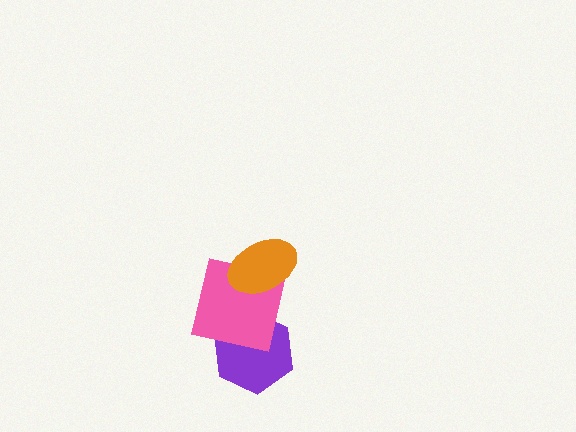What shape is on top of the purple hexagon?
The pink square is on top of the purple hexagon.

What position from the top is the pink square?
The pink square is 2nd from the top.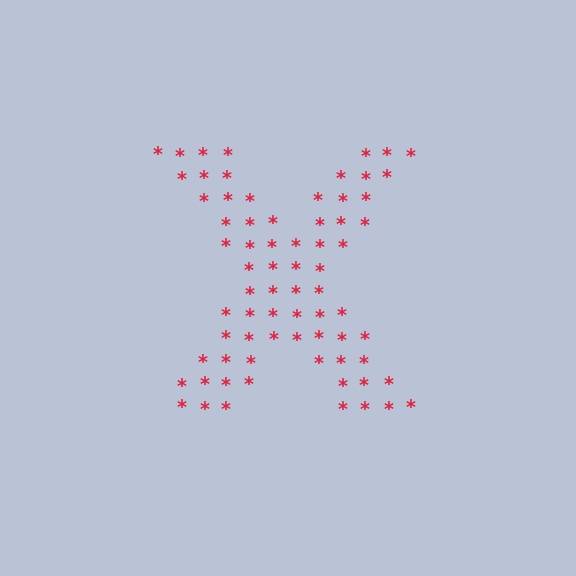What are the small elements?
The small elements are asterisks.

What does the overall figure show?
The overall figure shows the letter X.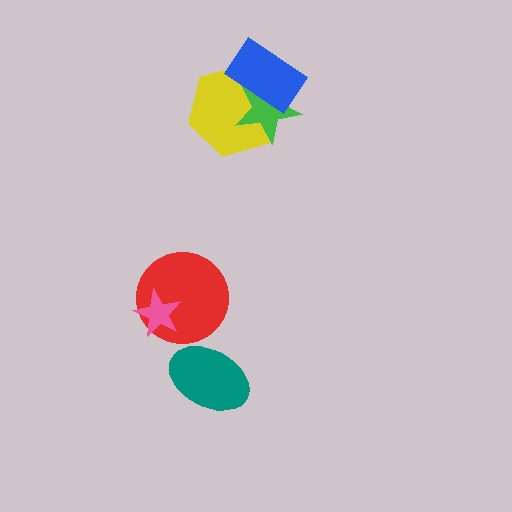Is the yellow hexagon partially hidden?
Yes, it is partially covered by another shape.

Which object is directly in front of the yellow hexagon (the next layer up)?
The green star is directly in front of the yellow hexagon.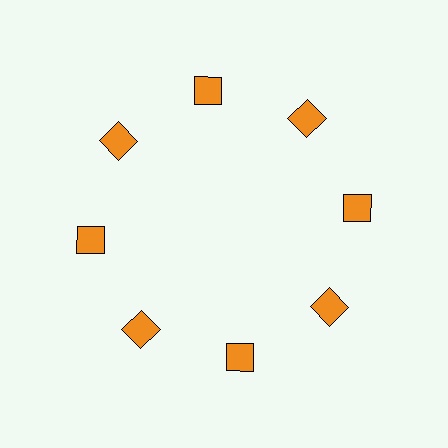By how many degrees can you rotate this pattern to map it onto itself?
The pattern maps onto itself every 45 degrees of rotation.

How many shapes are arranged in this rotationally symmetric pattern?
There are 8 shapes, arranged in 8 groups of 1.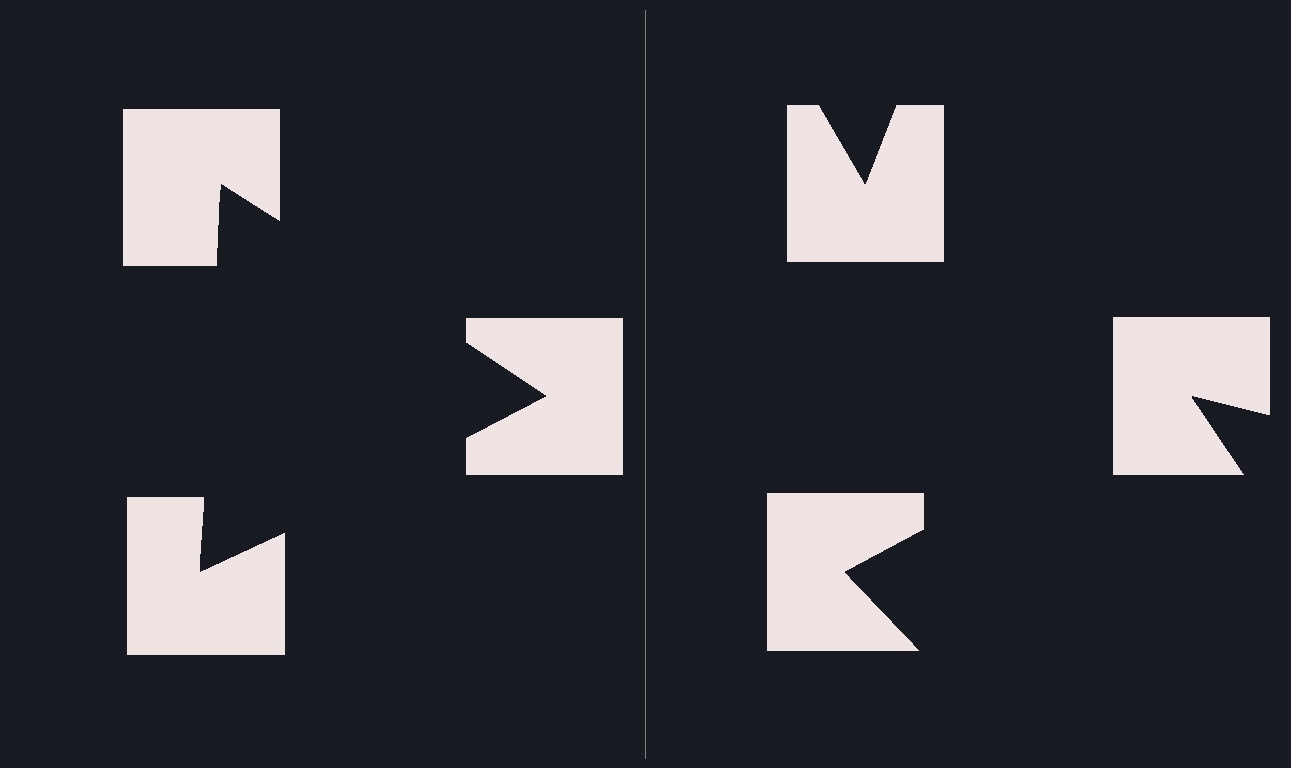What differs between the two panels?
The notched squares are positioned identically on both sides; only the wedge orientations differ. On the left they align to a triangle; on the right they are misaligned.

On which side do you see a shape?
An illusory triangle appears on the left side. On the right side the wedge cuts are rotated, so no coherent shape forms.